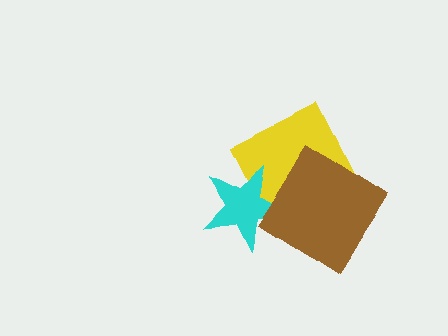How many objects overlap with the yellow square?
2 objects overlap with the yellow square.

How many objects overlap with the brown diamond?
2 objects overlap with the brown diamond.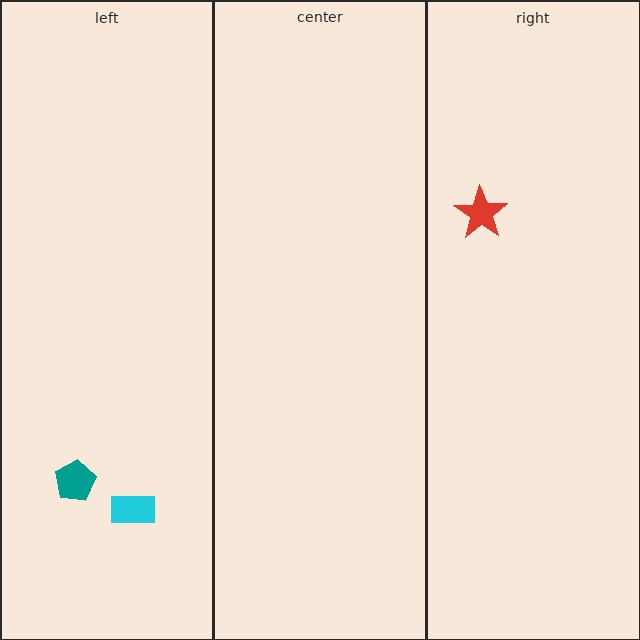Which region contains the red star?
The right region.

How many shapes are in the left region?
2.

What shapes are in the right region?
The red star.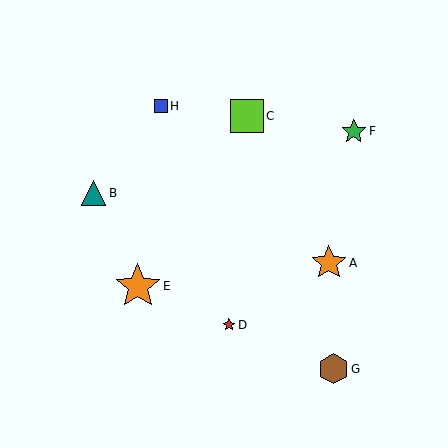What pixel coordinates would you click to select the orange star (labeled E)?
Click at (138, 286) to select the orange star E.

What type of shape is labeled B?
Shape B is a teal triangle.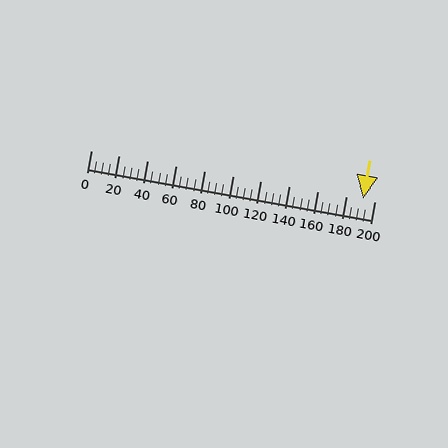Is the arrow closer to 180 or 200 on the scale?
The arrow is closer to 200.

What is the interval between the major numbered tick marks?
The major tick marks are spaced 20 units apart.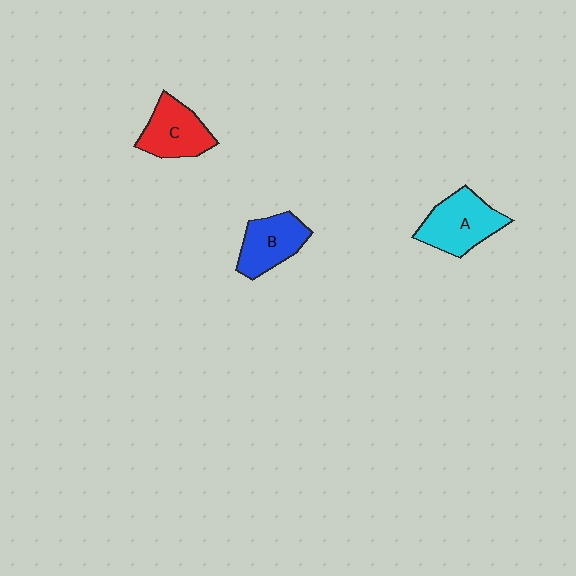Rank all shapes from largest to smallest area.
From largest to smallest: A (cyan), C (red), B (blue).